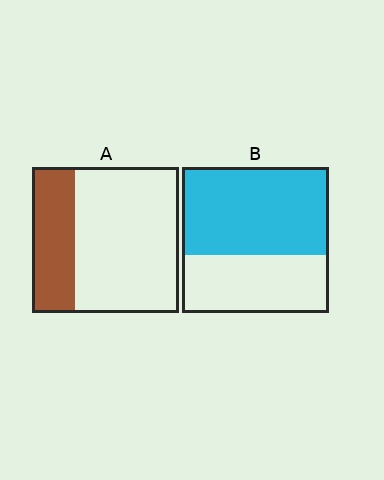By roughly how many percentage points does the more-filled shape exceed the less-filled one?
By roughly 30 percentage points (B over A).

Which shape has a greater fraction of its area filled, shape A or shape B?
Shape B.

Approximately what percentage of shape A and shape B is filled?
A is approximately 30% and B is approximately 60%.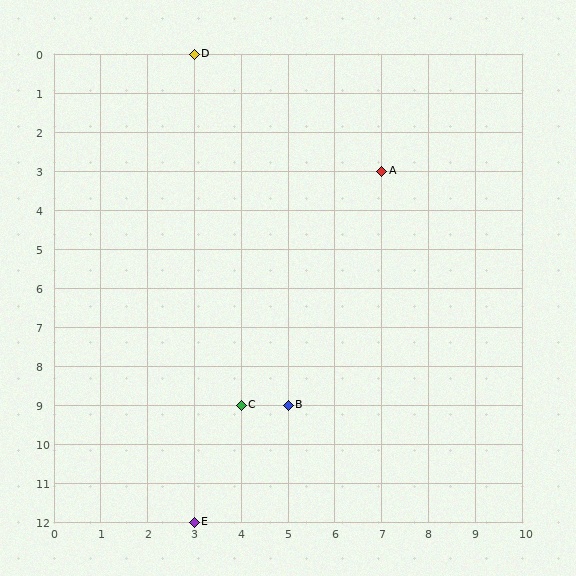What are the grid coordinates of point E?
Point E is at grid coordinates (3, 12).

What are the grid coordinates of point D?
Point D is at grid coordinates (3, 0).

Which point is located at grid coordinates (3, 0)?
Point D is at (3, 0).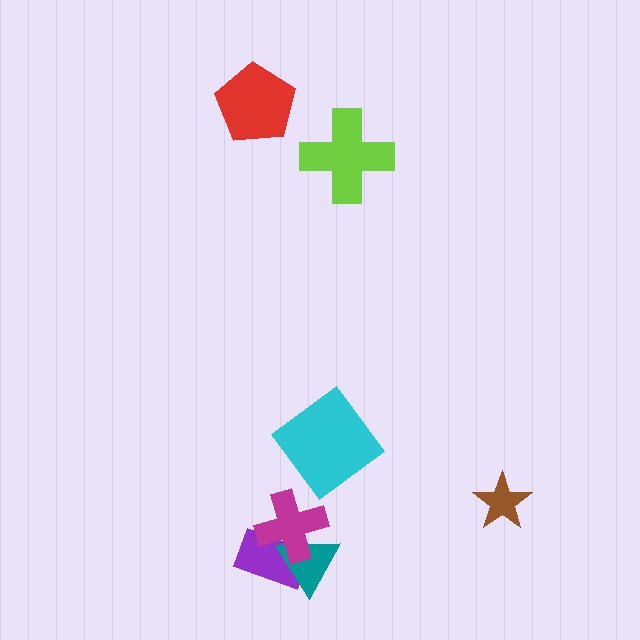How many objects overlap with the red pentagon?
0 objects overlap with the red pentagon.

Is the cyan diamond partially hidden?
No, no other shape covers it.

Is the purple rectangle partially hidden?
Yes, it is partially covered by another shape.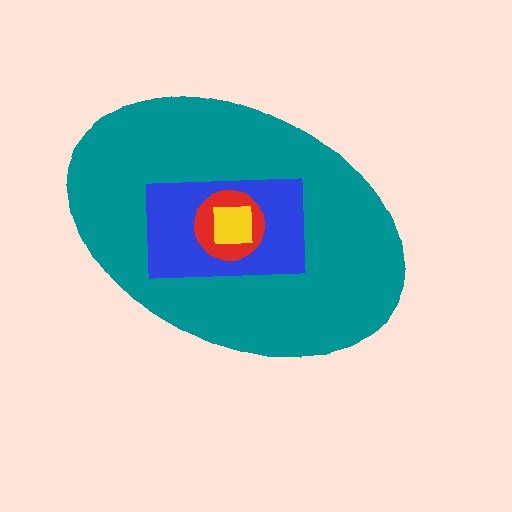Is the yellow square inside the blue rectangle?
Yes.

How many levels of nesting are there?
4.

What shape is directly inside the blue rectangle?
The red circle.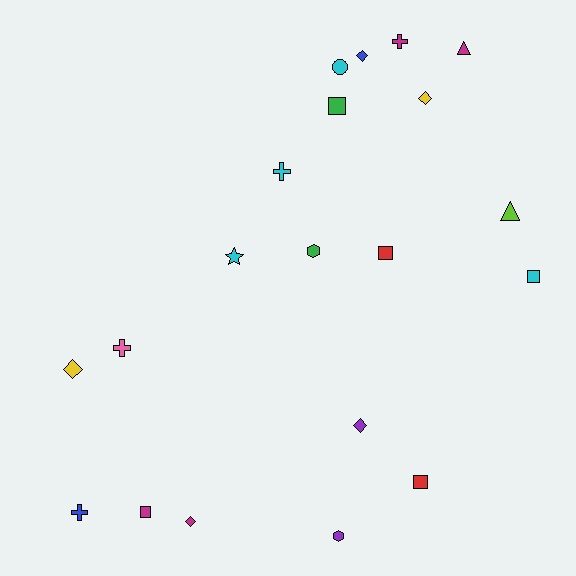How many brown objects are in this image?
There are no brown objects.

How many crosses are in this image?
There are 4 crosses.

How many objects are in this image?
There are 20 objects.